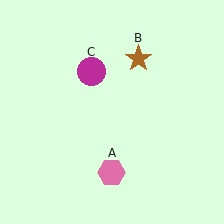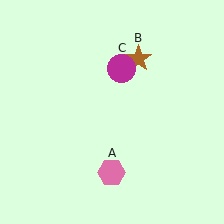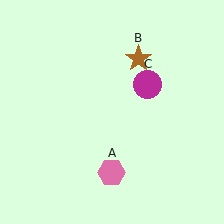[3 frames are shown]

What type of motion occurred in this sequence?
The magenta circle (object C) rotated clockwise around the center of the scene.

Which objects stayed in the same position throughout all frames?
Pink hexagon (object A) and brown star (object B) remained stationary.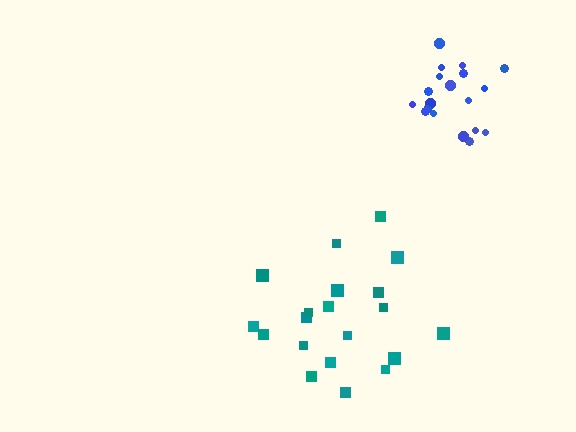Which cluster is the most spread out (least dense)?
Teal.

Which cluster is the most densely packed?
Blue.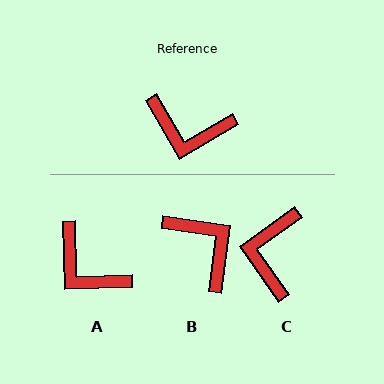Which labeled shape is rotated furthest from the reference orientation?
B, about 141 degrees away.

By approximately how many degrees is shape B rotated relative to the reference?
Approximately 141 degrees counter-clockwise.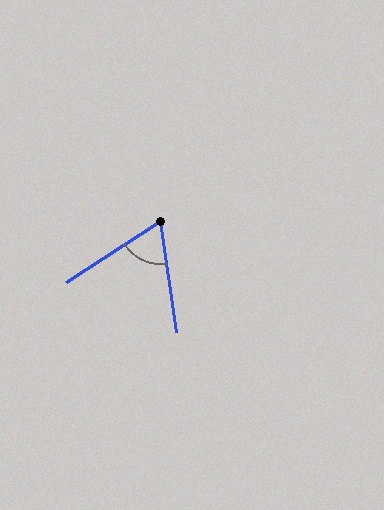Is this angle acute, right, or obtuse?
It is acute.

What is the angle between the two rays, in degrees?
Approximately 65 degrees.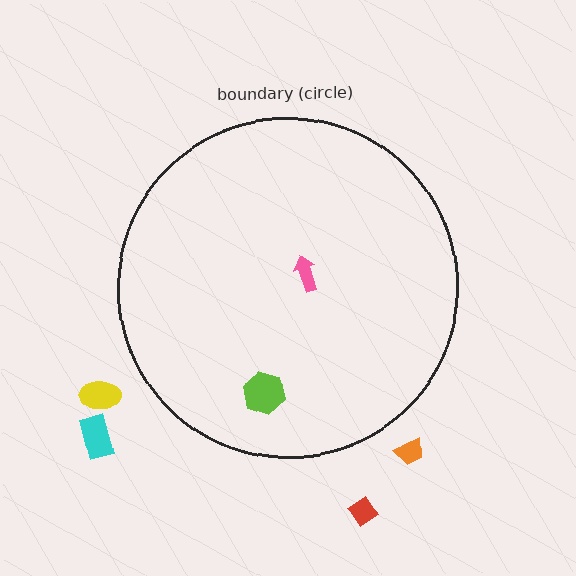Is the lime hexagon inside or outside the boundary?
Inside.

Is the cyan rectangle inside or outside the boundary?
Outside.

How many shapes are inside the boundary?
2 inside, 4 outside.